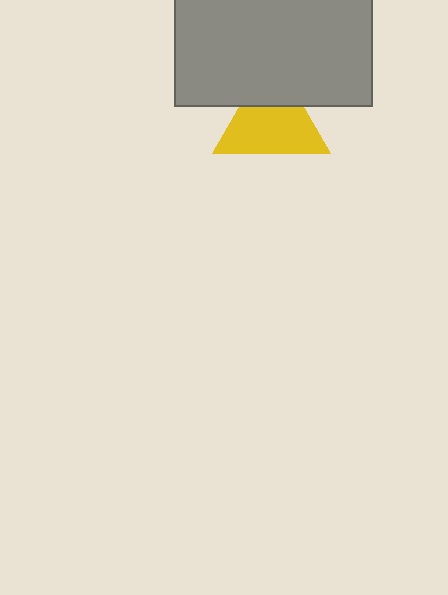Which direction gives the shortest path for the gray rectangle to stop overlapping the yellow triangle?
Moving up gives the shortest separation.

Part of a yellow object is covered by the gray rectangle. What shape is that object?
It is a triangle.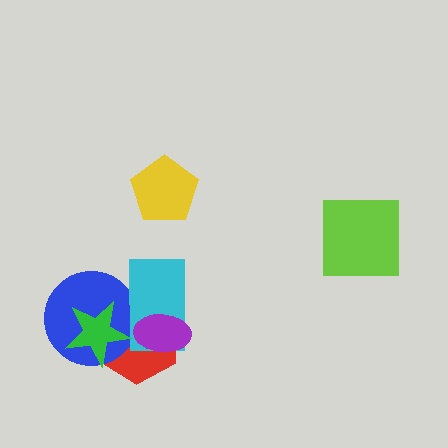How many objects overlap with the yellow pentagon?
0 objects overlap with the yellow pentagon.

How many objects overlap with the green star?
3 objects overlap with the green star.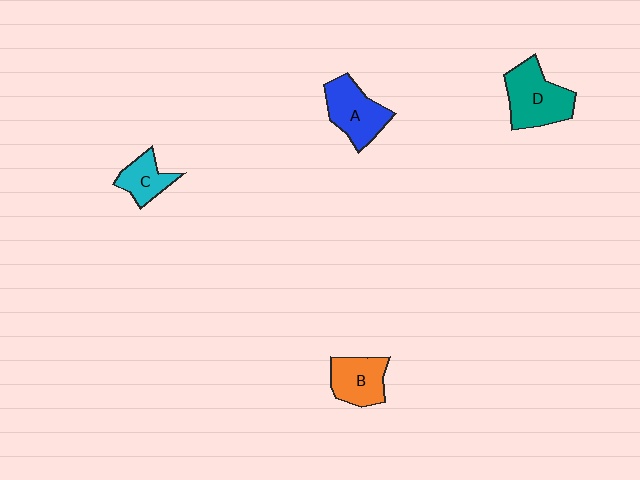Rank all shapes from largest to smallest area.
From largest to smallest: D (teal), A (blue), B (orange), C (cyan).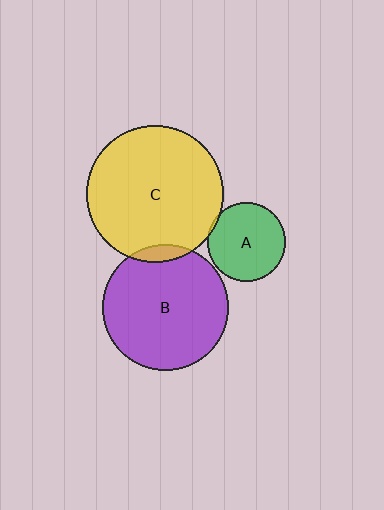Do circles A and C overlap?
Yes.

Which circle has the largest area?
Circle C (yellow).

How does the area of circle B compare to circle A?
Approximately 2.6 times.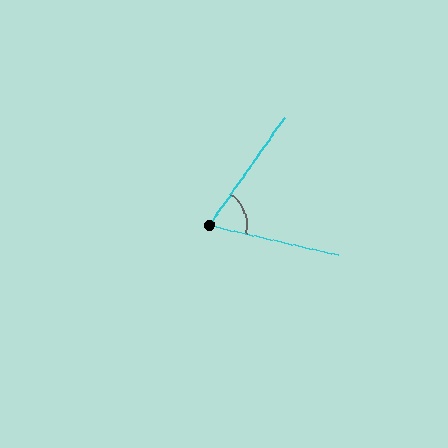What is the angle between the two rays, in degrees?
Approximately 68 degrees.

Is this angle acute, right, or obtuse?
It is acute.